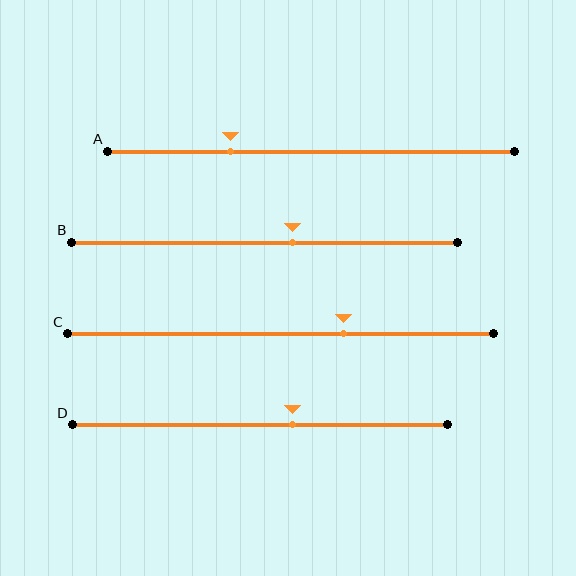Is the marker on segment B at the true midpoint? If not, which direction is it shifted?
No, the marker on segment B is shifted to the right by about 7% of the segment length.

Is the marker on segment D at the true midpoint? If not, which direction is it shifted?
No, the marker on segment D is shifted to the right by about 9% of the segment length.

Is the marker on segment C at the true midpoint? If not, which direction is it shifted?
No, the marker on segment C is shifted to the right by about 15% of the segment length.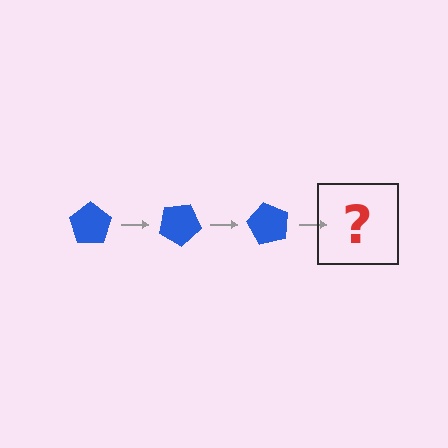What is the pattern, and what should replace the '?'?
The pattern is that the pentagon rotates 30 degrees each step. The '?' should be a blue pentagon rotated 90 degrees.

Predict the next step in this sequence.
The next step is a blue pentagon rotated 90 degrees.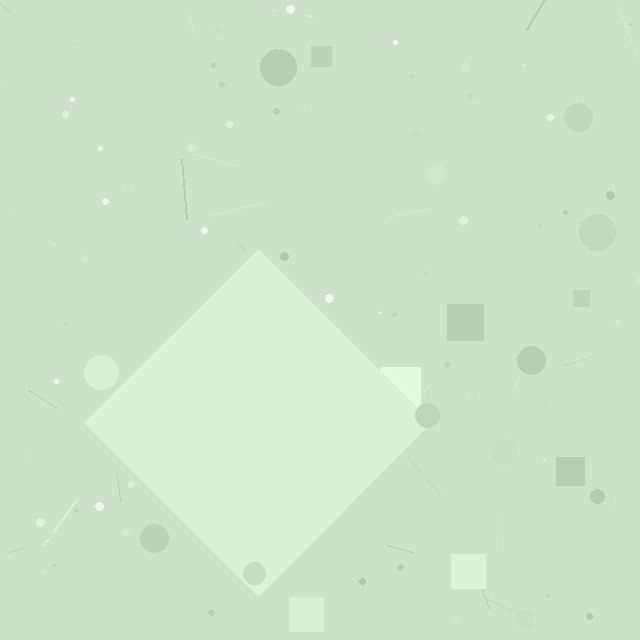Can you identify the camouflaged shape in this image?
The camouflaged shape is a diamond.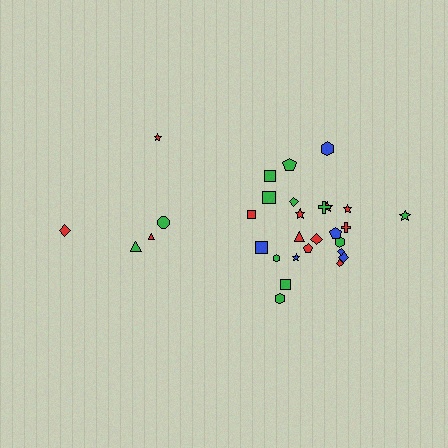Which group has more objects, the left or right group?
The right group.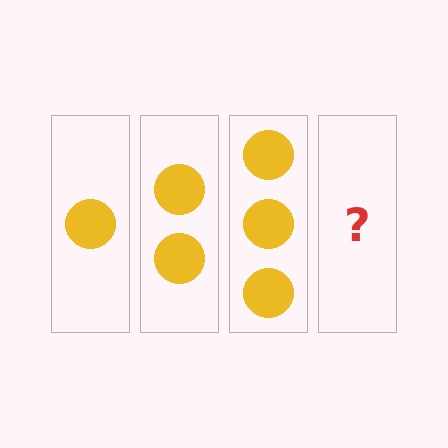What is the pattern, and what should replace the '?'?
The pattern is that each step adds one more circle. The '?' should be 4 circles.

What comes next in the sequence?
The next element should be 4 circles.